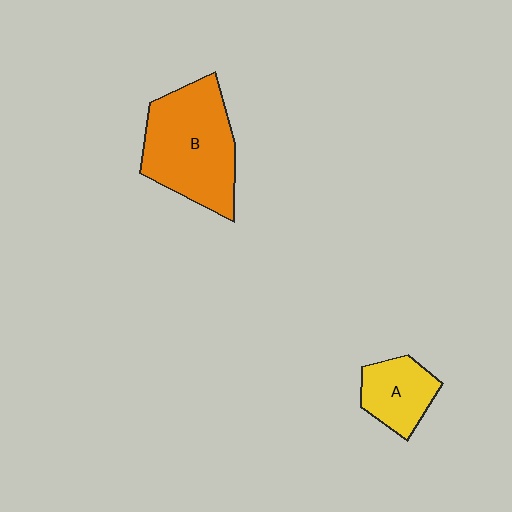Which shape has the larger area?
Shape B (orange).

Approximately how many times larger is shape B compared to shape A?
Approximately 2.1 times.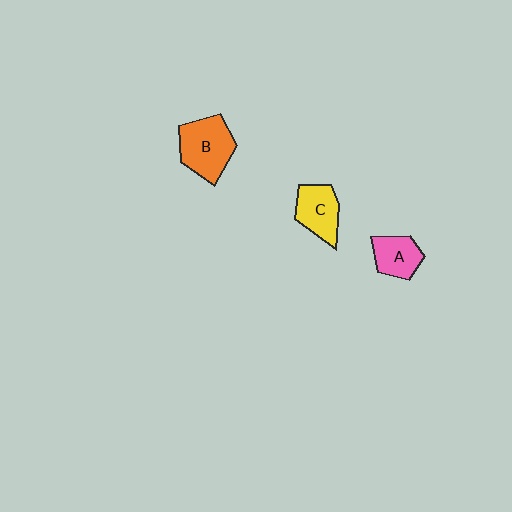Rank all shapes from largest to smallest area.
From largest to smallest: B (orange), C (yellow), A (pink).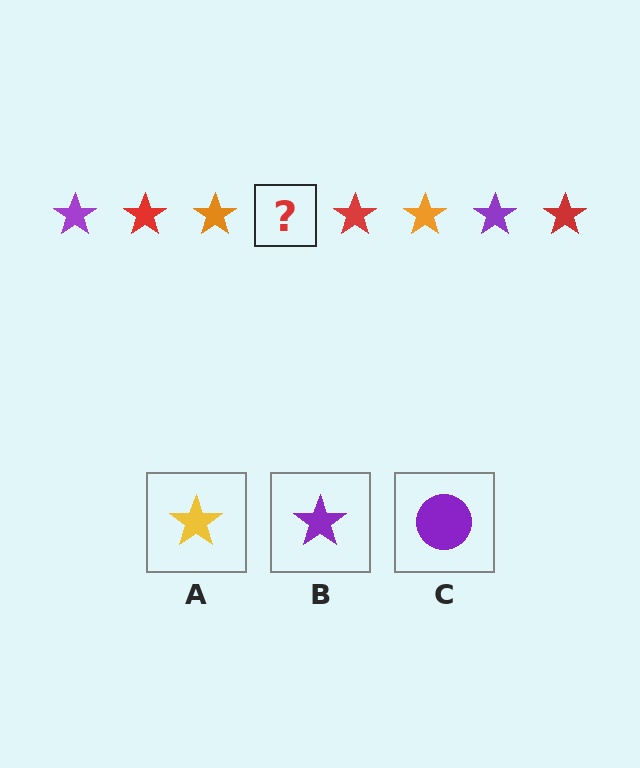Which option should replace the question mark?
Option B.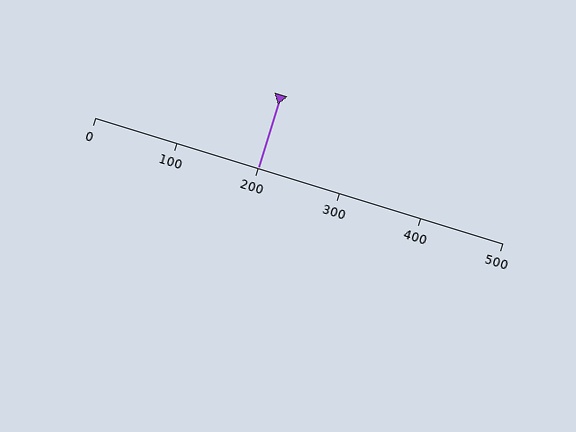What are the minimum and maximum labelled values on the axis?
The axis runs from 0 to 500.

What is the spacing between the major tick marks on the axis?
The major ticks are spaced 100 apart.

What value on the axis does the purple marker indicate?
The marker indicates approximately 200.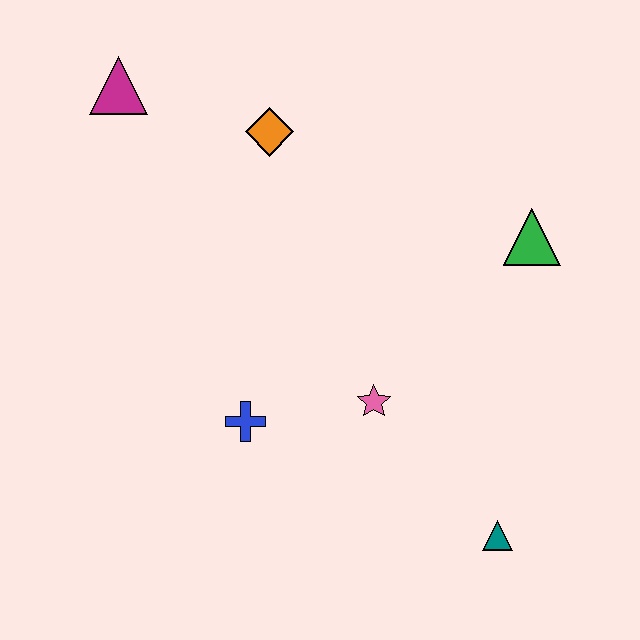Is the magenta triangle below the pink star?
No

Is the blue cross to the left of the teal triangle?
Yes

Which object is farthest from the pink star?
The magenta triangle is farthest from the pink star.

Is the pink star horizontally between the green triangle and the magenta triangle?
Yes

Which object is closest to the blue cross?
The pink star is closest to the blue cross.